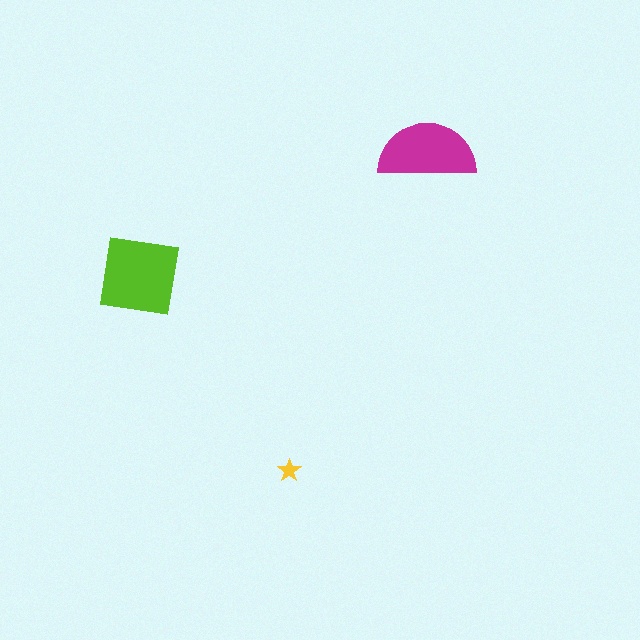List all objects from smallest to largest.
The yellow star, the magenta semicircle, the lime square.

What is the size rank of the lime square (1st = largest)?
1st.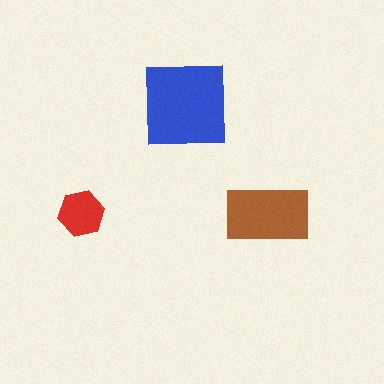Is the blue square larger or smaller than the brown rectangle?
Larger.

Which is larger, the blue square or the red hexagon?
The blue square.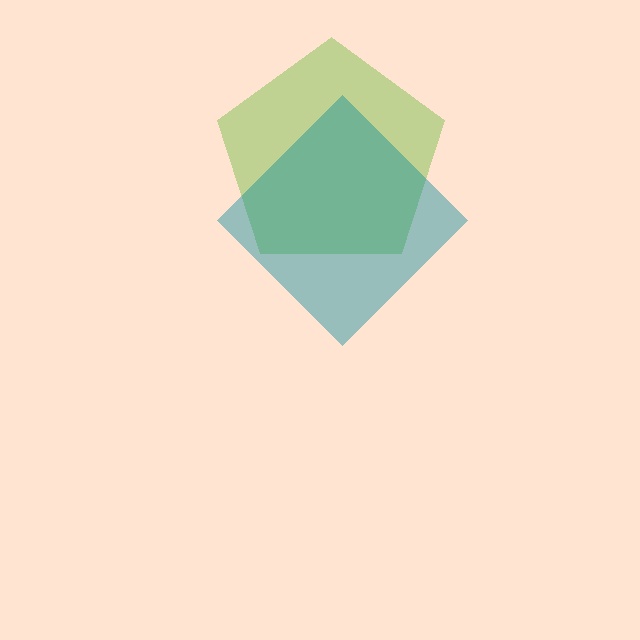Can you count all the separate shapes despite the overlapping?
Yes, there are 2 separate shapes.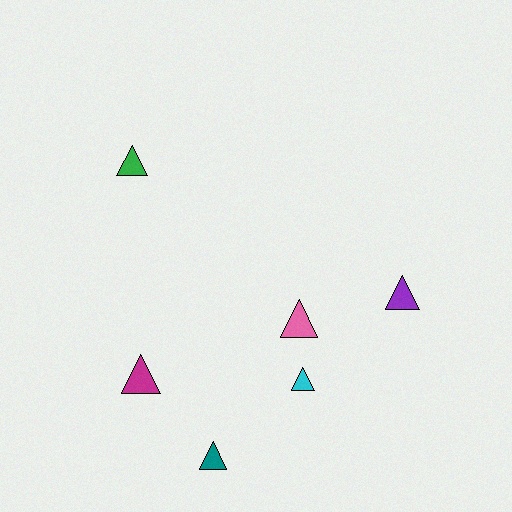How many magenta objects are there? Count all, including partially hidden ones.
There is 1 magenta object.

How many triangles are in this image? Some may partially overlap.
There are 6 triangles.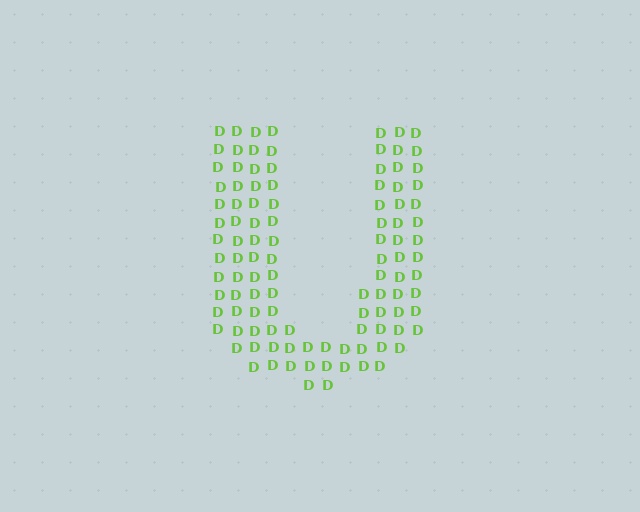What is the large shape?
The large shape is the letter U.